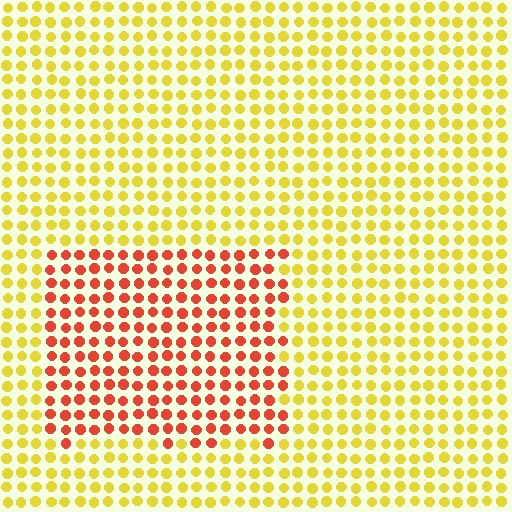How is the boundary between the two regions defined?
The boundary is defined purely by a slight shift in hue (about 51 degrees). Spacing, size, and orientation are identical on both sides.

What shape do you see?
I see a rectangle.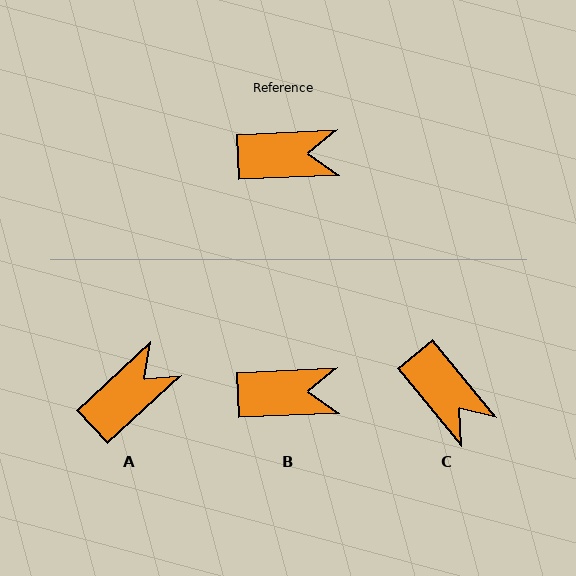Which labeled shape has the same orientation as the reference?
B.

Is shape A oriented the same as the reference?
No, it is off by about 40 degrees.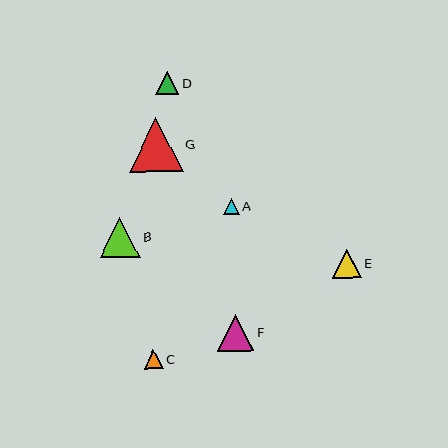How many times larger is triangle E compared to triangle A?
Triangle E is approximately 1.8 times the size of triangle A.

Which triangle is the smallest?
Triangle A is the smallest with a size of approximately 16 pixels.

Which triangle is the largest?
Triangle G is the largest with a size of approximately 54 pixels.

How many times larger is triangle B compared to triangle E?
Triangle B is approximately 1.4 times the size of triangle E.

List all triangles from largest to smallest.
From largest to smallest: G, B, F, E, D, C, A.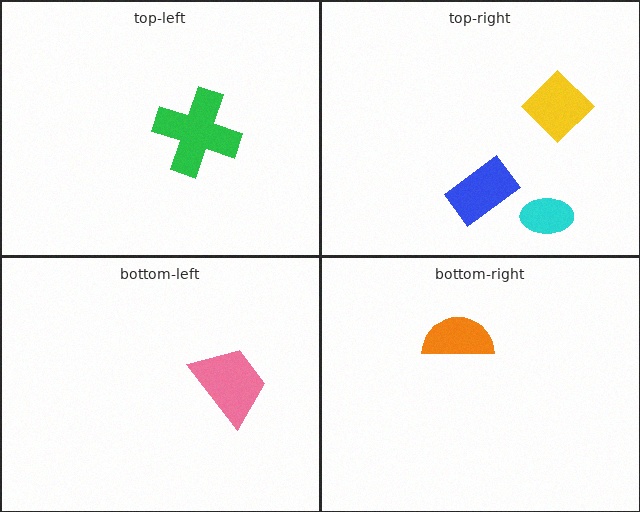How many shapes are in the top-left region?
1.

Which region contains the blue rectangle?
The top-right region.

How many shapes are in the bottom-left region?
1.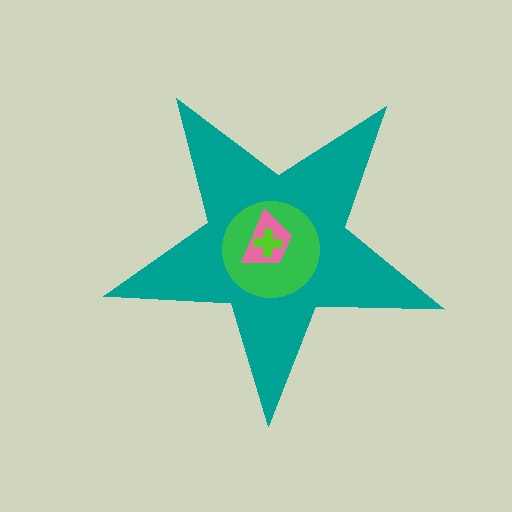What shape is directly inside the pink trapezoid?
The lime cross.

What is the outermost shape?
The teal star.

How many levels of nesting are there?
4.